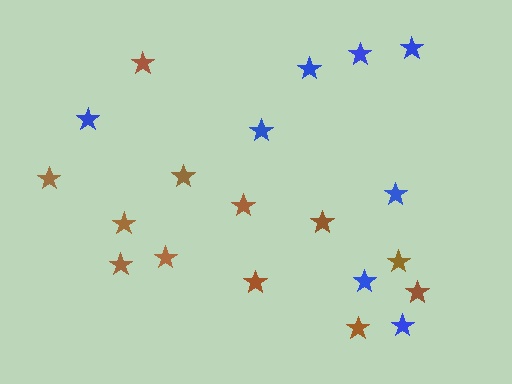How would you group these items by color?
There are 2 groups: one group of brown stars (12) and one group of blue stars (8).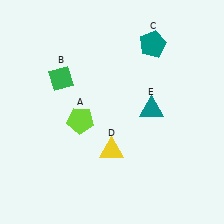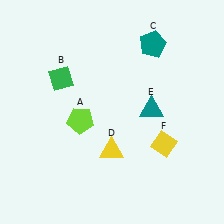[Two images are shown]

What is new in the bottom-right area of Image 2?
A yellow diamond (F) was added in the bottom-right area of Image 2.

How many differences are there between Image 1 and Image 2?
There is 1 difference between the two images.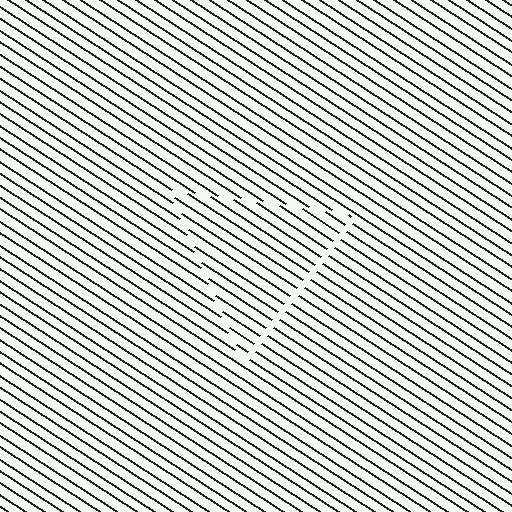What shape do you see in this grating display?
An illusory triangle. The interior of the shape contains the same grating, shifted by half a period — the contour is defined by the phase discontinuity where line-ends from the inner and outer gratings abut.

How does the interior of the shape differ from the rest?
The interior of the shape contains the same grating, shifted by half a period — the contour is defined by the phase discontinuity where line-ends from the inner and outer gratings abut.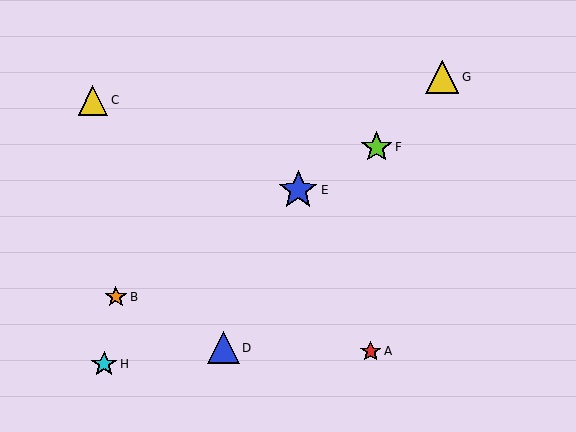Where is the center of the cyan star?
The center of the cyan star is at (104, 364).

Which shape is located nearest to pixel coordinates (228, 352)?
The blue triangle (labeled D) at (223, 348) is nearest to that location.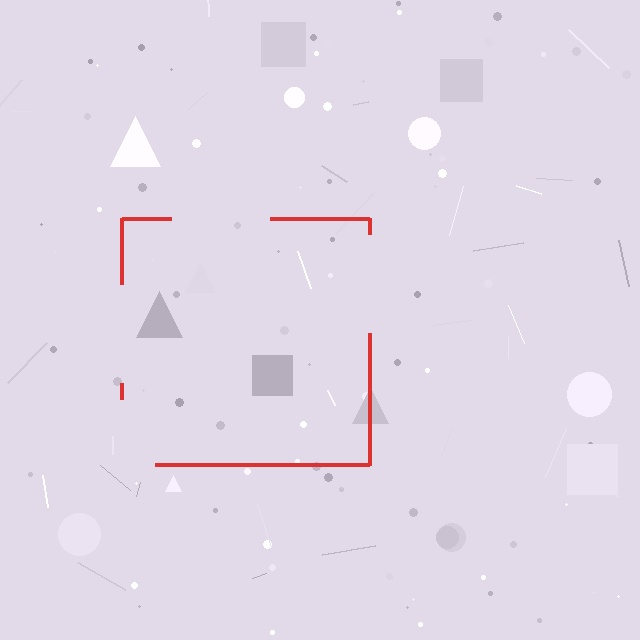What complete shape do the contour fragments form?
The contour fragments form a square.